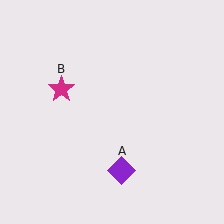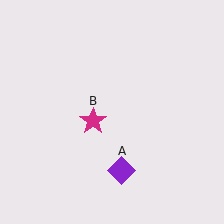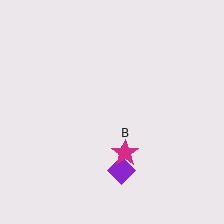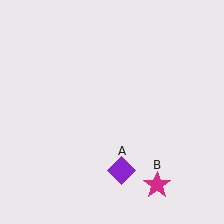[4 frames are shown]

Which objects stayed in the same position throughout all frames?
Purple diamond (object A) remained stationary.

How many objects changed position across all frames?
1 object changed position: magenta star (object B).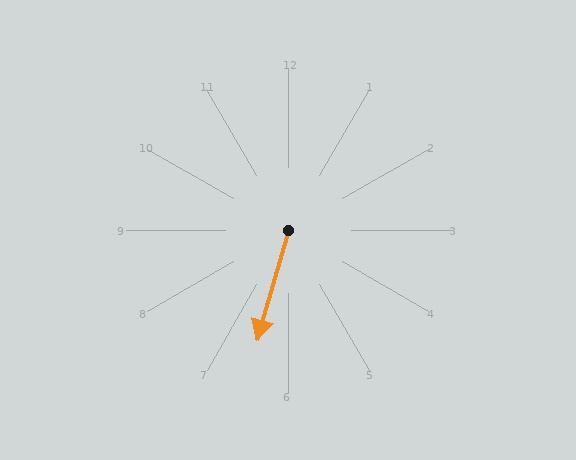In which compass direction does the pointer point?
South.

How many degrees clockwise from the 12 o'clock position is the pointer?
Approximately 196 degrees.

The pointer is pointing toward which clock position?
Roughly 7 o'clock.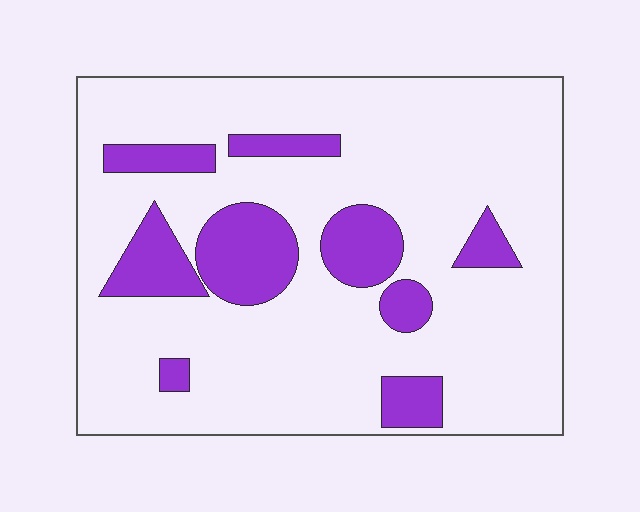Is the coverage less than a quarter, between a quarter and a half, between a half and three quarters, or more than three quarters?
Less than a quarter.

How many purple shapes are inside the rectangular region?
9.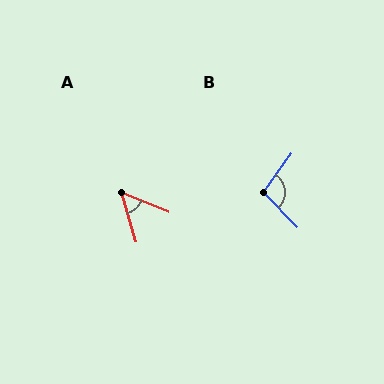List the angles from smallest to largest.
A (51°), B (100°).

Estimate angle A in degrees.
Approximately 51 degrees.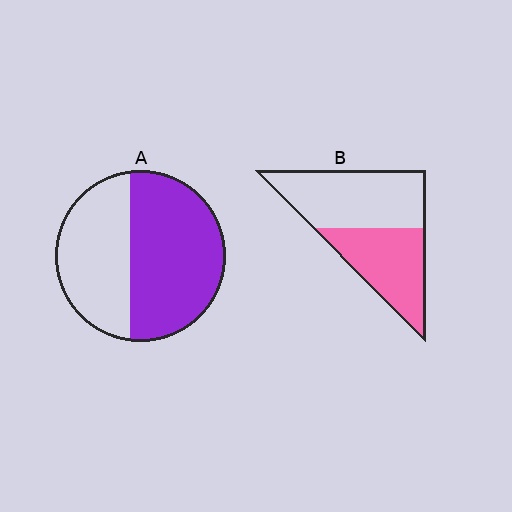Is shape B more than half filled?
No.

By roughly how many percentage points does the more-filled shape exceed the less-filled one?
By roughly 15 percentage points (A over B).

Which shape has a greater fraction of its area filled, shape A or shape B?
Shape A.